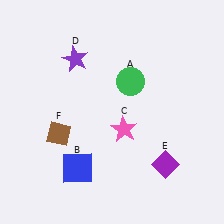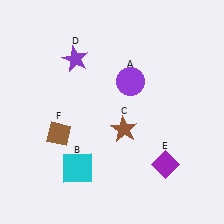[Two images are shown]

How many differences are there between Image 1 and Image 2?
There are 3 differences between the two images.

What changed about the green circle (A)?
In Image 1, A is green. In Image 2, it changed to purple.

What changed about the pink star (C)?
In Image 1, C is pink. In Image 2, it changed to brown.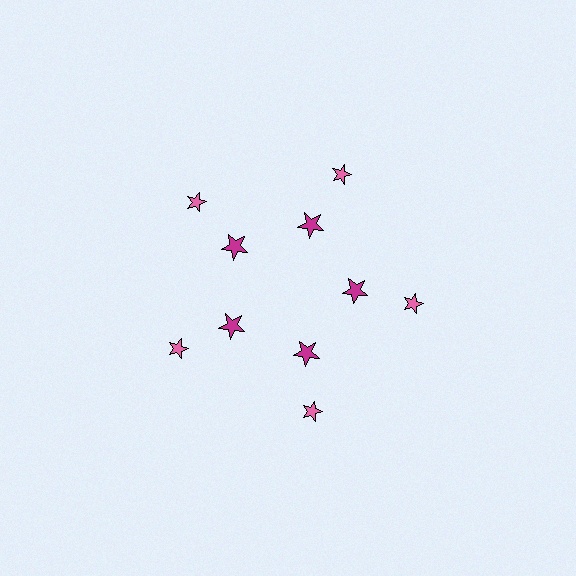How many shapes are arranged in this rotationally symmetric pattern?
There are 10 shapes, arranged in 5 groups of 2.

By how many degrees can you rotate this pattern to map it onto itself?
The pattern maps onto itself every 72 degrees of rotation.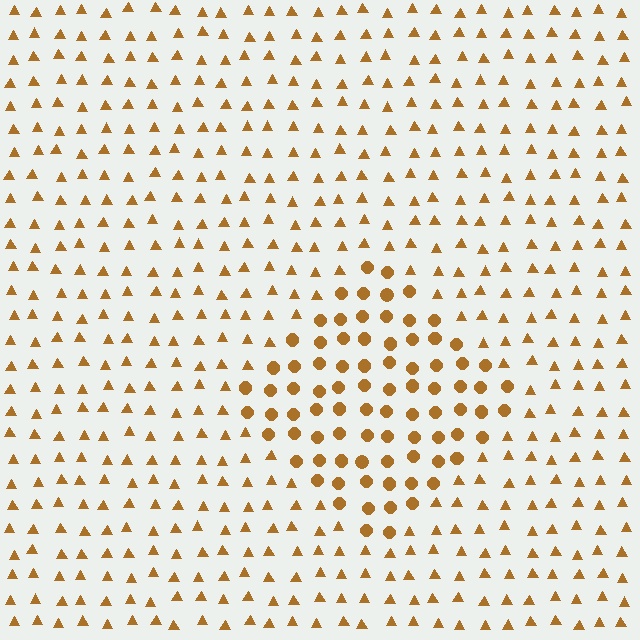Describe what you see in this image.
The image is filled with small brown elements arranged in a uniform grid. A diamond-shaped region contains circles, while the surrounding area contains triangles. The boundary is defined purely by the change in element shape.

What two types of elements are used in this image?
The image uses circles inside the diamond region and triangles outside it.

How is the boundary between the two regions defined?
The boundary is defined by a change in element shape: circles inside vs. triangles outside. All elements share the same color and spacing.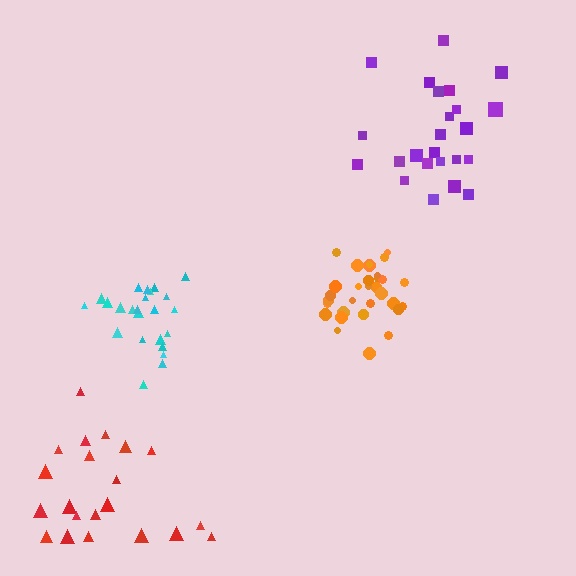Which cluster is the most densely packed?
Orange.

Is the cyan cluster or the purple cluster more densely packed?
Cyan.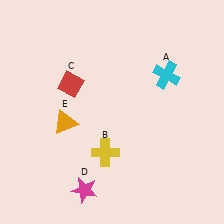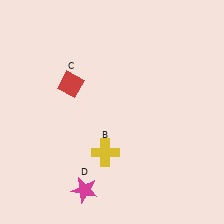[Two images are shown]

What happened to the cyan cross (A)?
The cyan cross (A) was removed in Image 2. It was in the top-right area of Image 1.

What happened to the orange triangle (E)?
The orange triangle (E) was removed in Image 2. It was in the bottom-left area of Image 1.